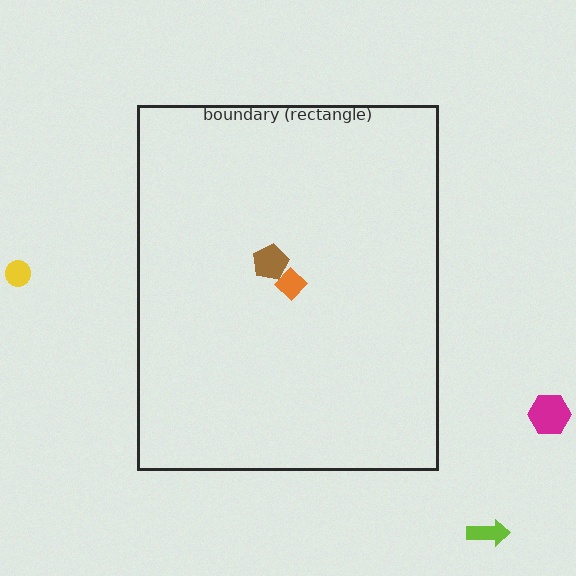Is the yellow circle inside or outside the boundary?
Outside.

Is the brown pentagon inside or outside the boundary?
Inside.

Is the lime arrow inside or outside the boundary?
Outside.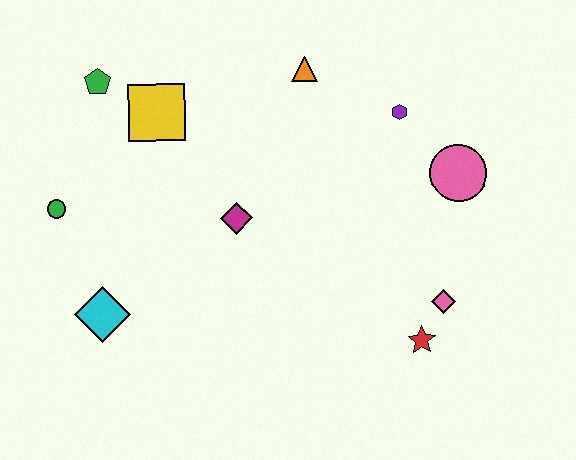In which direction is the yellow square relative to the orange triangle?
The yellow square is to the left of the orange triangle.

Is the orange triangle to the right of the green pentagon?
Yes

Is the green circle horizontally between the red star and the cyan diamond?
No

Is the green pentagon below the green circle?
No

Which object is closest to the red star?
The pink diamond is closest to the red star.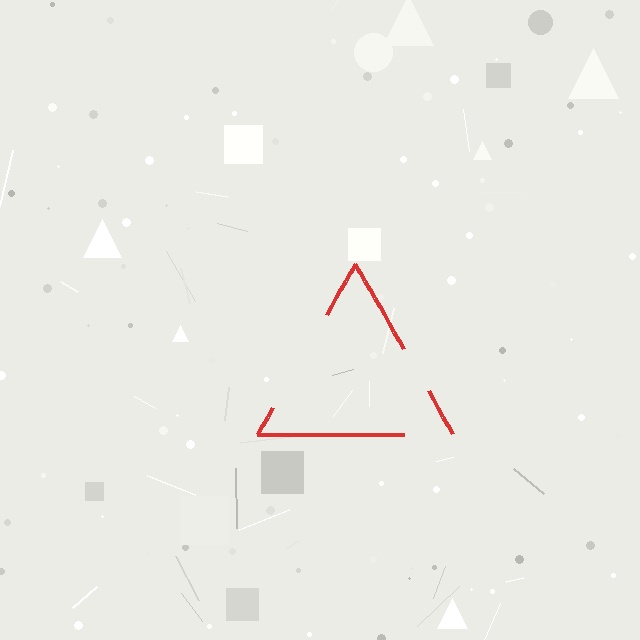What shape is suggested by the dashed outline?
The dashed outline suggests a triangle.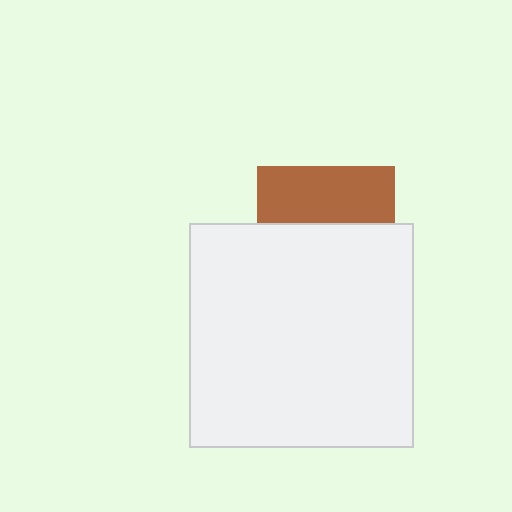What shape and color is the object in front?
The object in front is a white square.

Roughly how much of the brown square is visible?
A small part of it is visible (roughly 42%).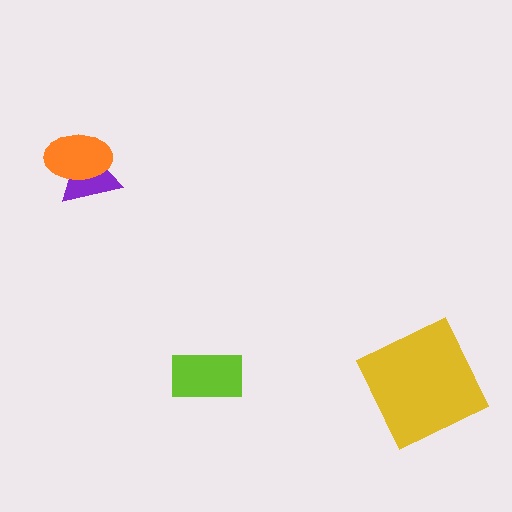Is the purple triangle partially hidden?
Yes, it is partially covered by another shape.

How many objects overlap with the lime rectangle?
0 objects overlap with the lime rectangle.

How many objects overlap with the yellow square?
0 objects overlap with the yellow square.